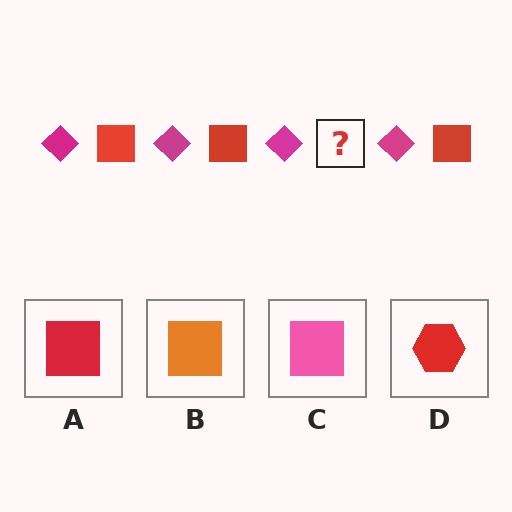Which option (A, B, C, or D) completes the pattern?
A.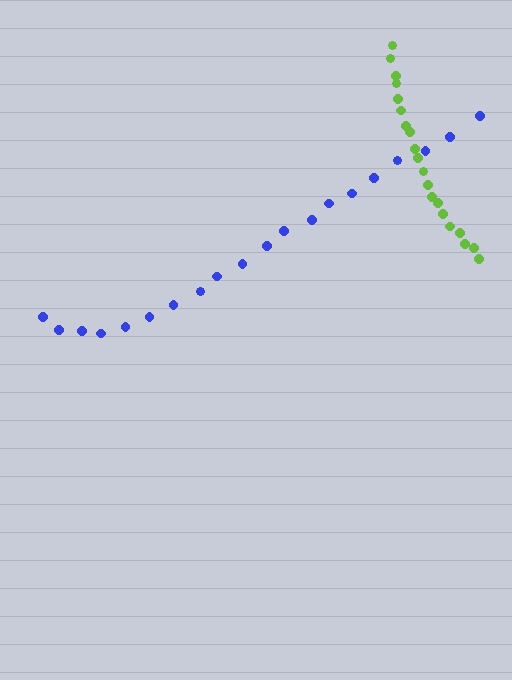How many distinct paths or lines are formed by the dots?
There are 2 distinct paths.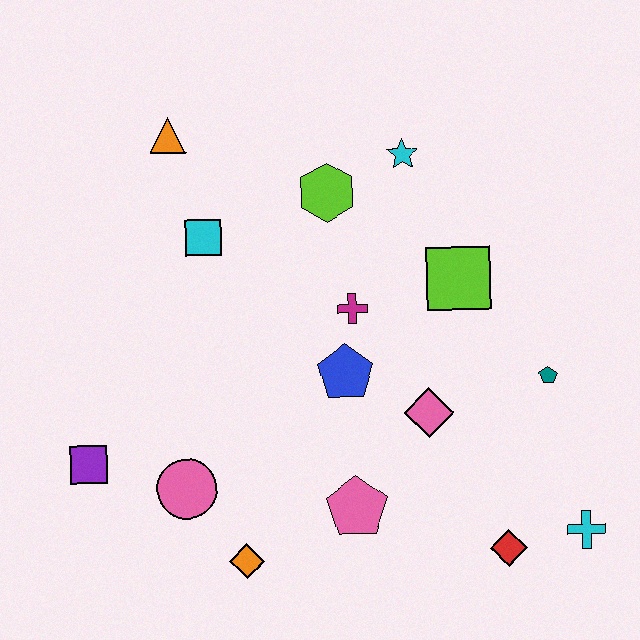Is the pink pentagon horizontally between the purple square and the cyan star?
Yes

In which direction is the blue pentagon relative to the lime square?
The blue pentagon is to the left of the lime square.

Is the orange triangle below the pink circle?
No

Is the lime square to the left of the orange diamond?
No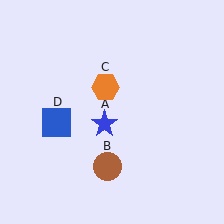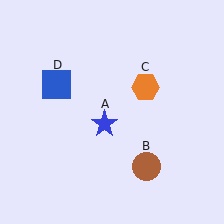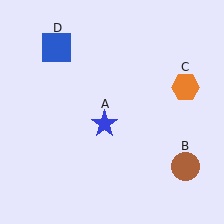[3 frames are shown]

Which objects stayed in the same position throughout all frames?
Blue star (object A) remained stationary.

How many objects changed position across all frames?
3 objects changed position: brown circle (object B), orange hexagon (object C), blue square (object D).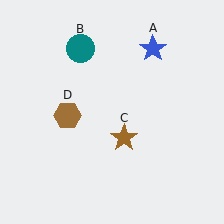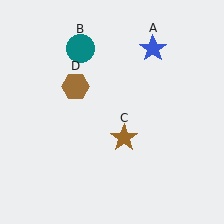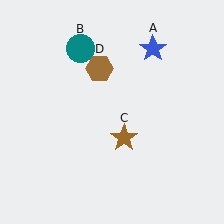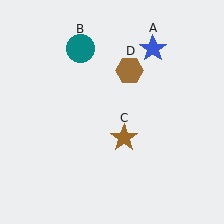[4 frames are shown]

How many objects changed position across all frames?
1 object changed position: brown hexagon (object D).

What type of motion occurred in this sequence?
The brown hexagon (object D) rotated clockwise around the center of the scene.